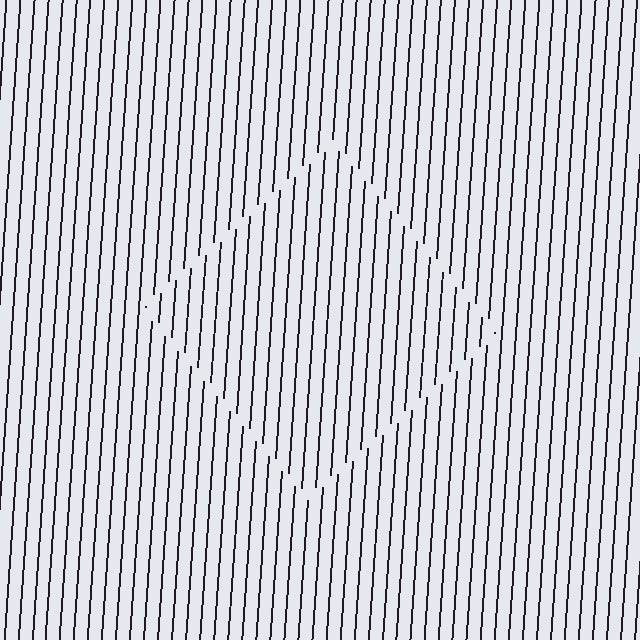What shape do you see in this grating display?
An illusory square. The interior of the shape contains the same grating, shifted by half a period — the contour is defined by the phase discontinuity where line-ends from the inner and outer gratings abut.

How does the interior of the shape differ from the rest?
The interior of the shape contains the same grating, shifted by half a period — the contour is defined by the phase discontinuity where line-ends from the inner and outer gratings abut.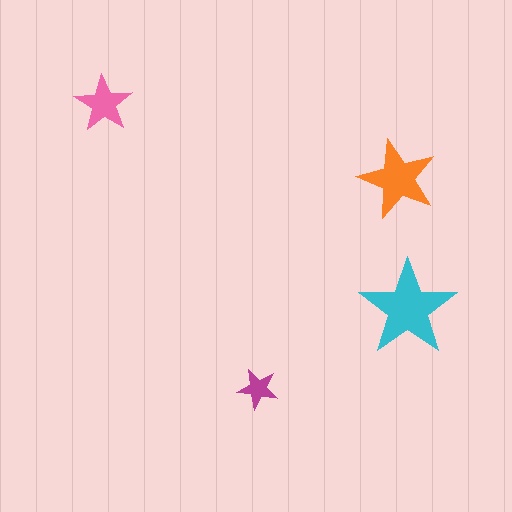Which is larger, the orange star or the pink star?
The orange one.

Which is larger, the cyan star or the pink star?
The cyan one.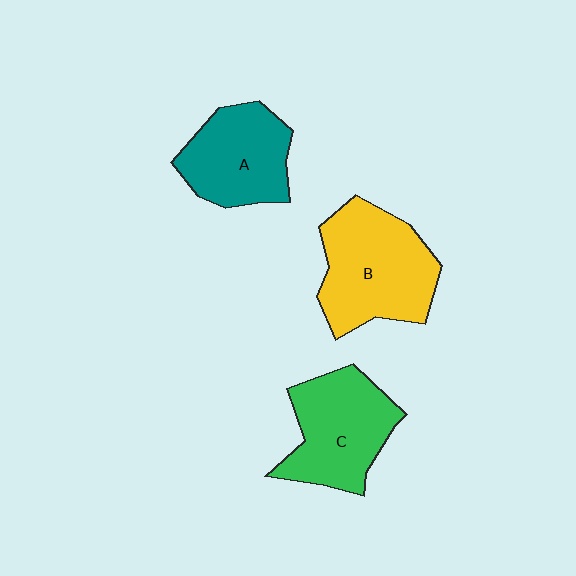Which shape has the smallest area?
Shape A (teal).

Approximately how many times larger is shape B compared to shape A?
Approximately 1.3 times.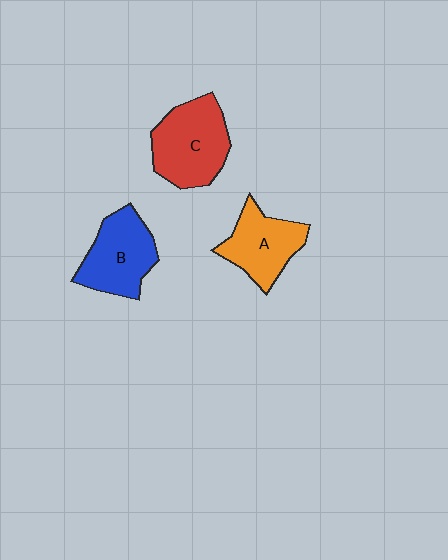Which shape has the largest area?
Shape C (red).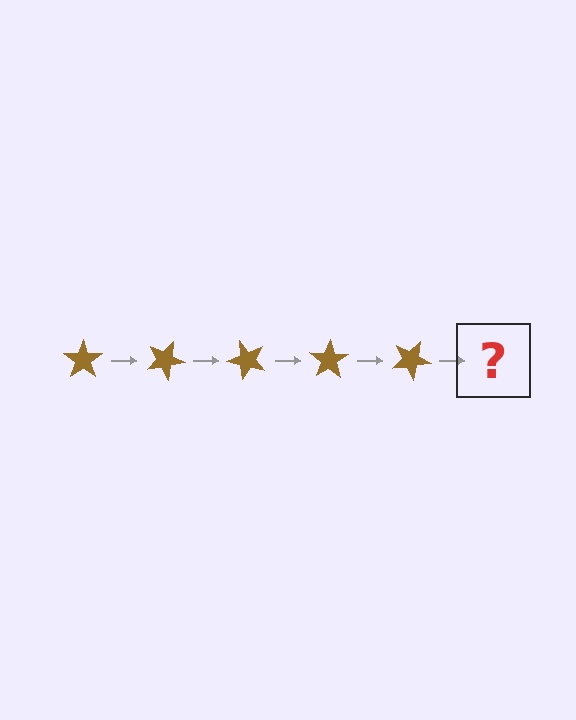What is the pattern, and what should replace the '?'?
The pattern is that the star rotates 25 degrees each step. The '?' should be a brown star rotated 125 degrees.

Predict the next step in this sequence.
The next step is a brown star rotated 125 degrees.